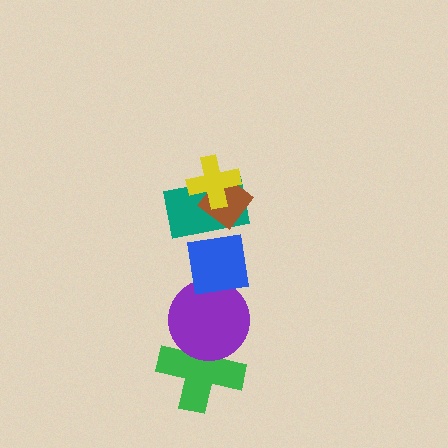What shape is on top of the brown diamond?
The yellow cross is on top of the brown diamond.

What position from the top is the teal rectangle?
The teal rectangle is 3rd from the top.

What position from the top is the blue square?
The blue square is 4th from the top.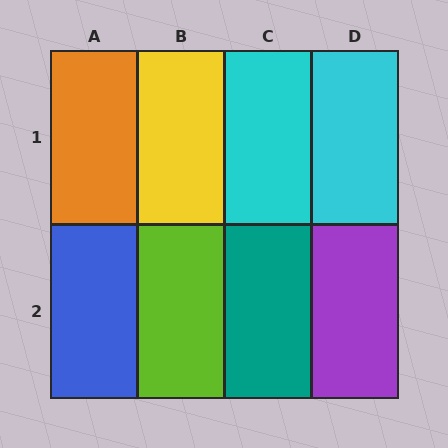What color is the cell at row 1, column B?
Yellow.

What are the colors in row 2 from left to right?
Blue, lime, teal, purple.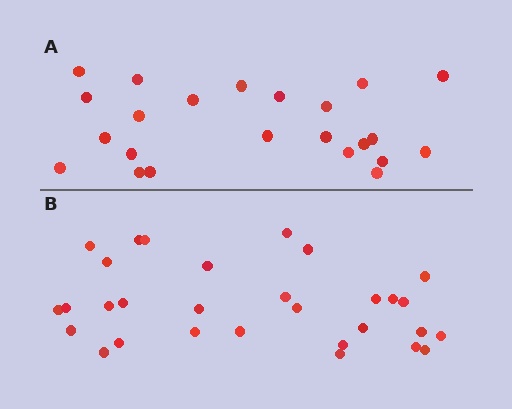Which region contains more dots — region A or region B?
Region B (the bottom region) has more dots.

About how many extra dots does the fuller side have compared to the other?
Region B has roughly 8 or so more dots than region A.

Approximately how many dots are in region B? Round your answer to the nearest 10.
About 30 dots.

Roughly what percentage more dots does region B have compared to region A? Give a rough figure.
About 30% more.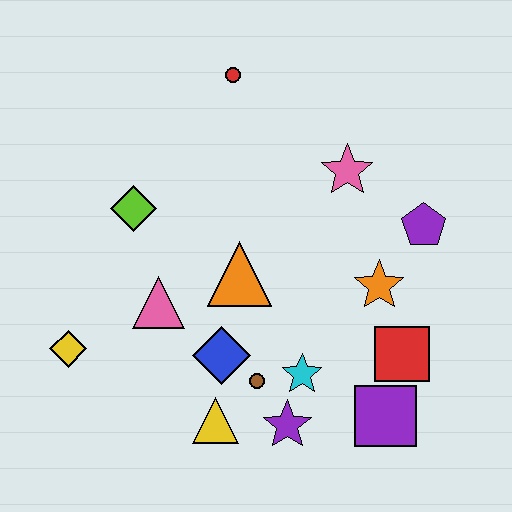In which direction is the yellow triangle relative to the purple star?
The yellow triangle is to the left of the purple star.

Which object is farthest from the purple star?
The red circle is farthest from the purple star.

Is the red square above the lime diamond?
No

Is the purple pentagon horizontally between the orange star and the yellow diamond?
No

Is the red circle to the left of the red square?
Yes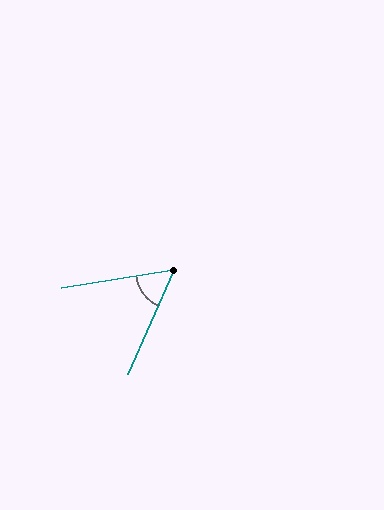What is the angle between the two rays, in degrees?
Approximately 57 degrees.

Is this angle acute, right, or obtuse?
It is acute.